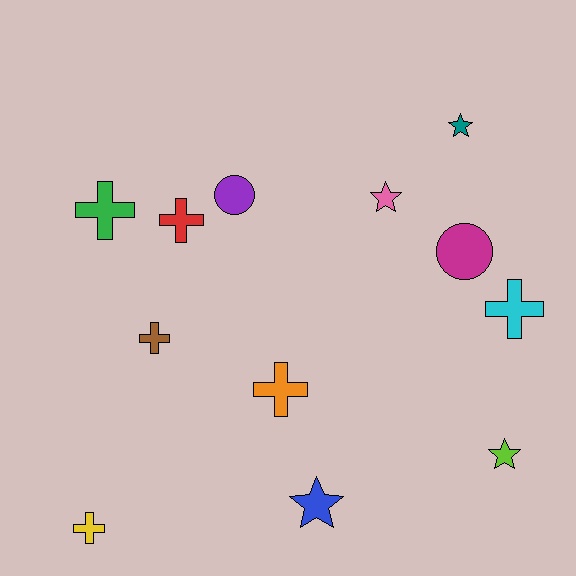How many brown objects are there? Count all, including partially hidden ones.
There is 1 brown object.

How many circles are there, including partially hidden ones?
There are 2 circles.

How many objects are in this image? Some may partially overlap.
There are 12 objects.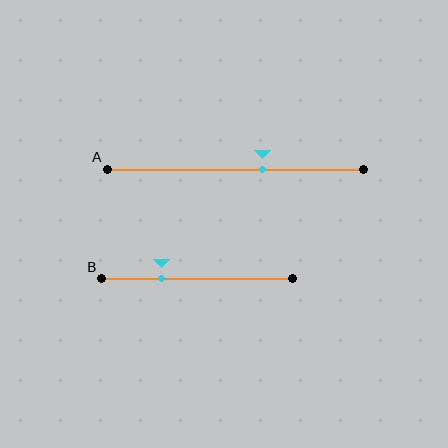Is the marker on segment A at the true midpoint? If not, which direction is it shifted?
No, the marker on segment A is shifted to the right by about 11% of the segment length.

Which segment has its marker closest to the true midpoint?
Segment A has its marker closest to the true midpoint.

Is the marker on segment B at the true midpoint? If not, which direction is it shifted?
No, the marker on segment B is shifted to the left by about 19% of the segment length.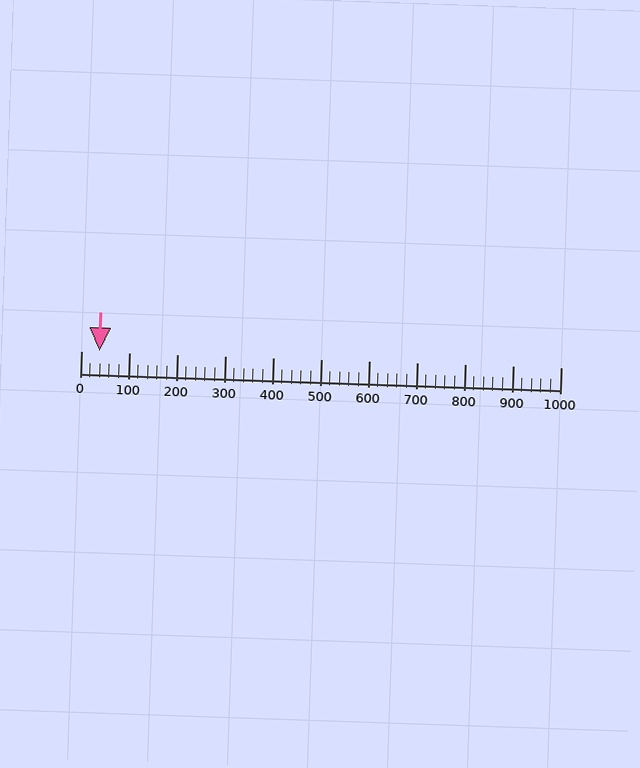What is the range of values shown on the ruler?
The ruler shows values from 0 to 1000.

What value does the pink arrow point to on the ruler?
The pink arrow points to approximately 39.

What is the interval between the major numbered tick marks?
The major tick marks are spaced 100 units apart.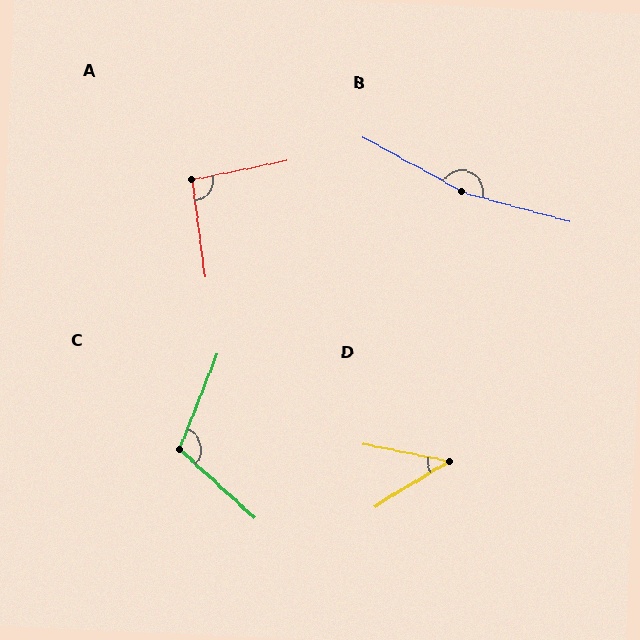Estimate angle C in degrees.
Approximately 110 degrees.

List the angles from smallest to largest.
D (43°), A (94°), C (110°), B (166°).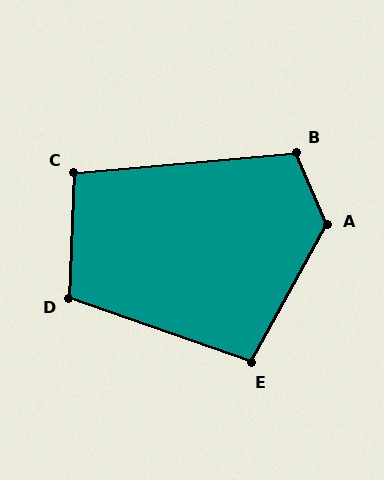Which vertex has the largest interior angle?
A, at approximately 128 degrees.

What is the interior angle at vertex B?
Approximately 108 degrees (obtuse).